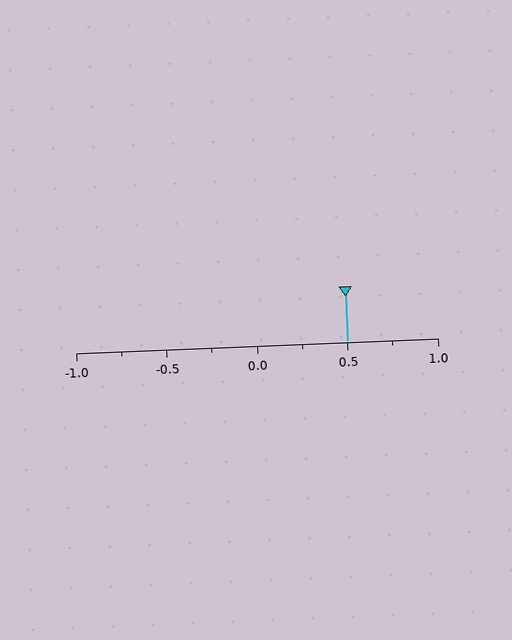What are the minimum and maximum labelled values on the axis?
The axis runs from -1.0 to 1.0.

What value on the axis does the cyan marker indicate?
The marker indicates approximately 0.5.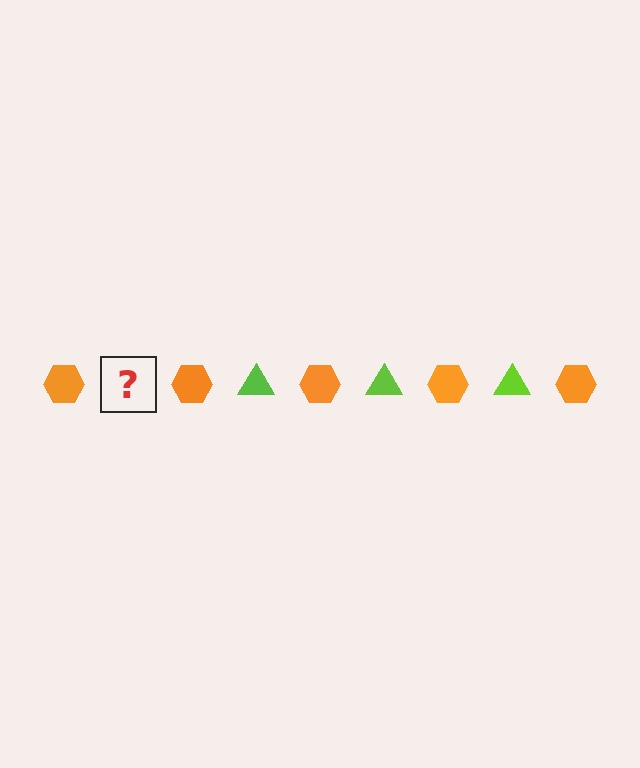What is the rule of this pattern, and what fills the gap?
The rule is that the pattern alternates between orange hexagon and lime triangle. The gap should be filled with a lime triangle.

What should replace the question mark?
The question mark should be replaced with a lime triangle.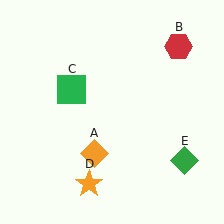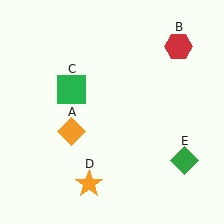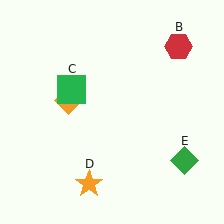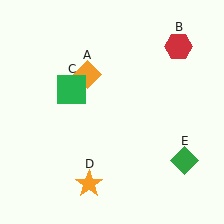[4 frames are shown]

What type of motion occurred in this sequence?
The orange diamond (object A) rotated clockwise around the center of the scene.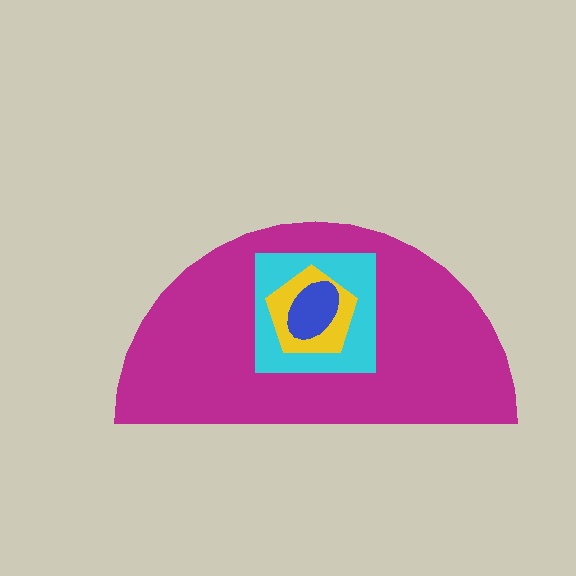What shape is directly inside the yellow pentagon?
The blue ellipse.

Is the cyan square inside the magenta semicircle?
Yes.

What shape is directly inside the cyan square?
The yellow pentagon.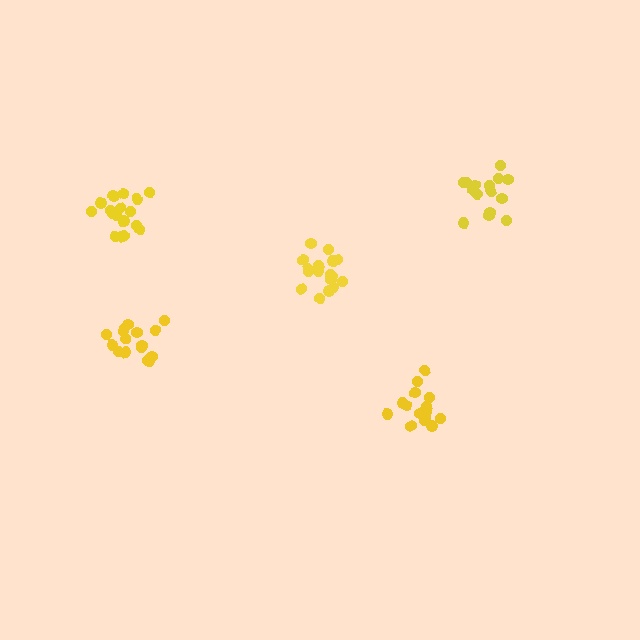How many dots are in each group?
Group 1: 17 dots, Group 2: 16 dots, Group 3: 16 dots, Group 4: 17 dots, Group 5: 15 dots (81 total).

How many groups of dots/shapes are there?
There are 5 groups.